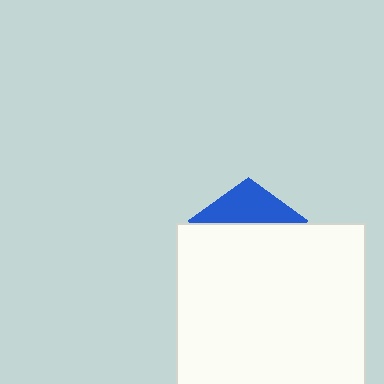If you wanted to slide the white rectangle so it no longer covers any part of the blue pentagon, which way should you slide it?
Slide it down — that is the most direct way to separate the two shapes.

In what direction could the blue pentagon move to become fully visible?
The blue pentagon could move up. That would shift it out from behind the white rectangle entirely.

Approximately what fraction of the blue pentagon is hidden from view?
Roughly 69% of the blue pentagon is hidden behind the white rectangle.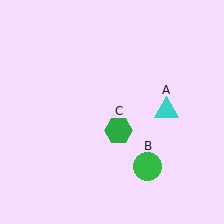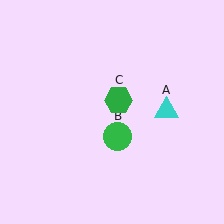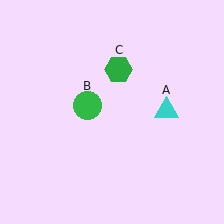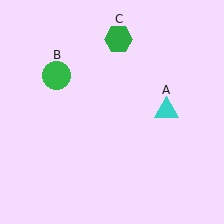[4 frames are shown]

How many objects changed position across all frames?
2 objects changed position: green circle (object B), green hexagon (object C).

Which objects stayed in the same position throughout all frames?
Cyan triangle (object A) remained stationary.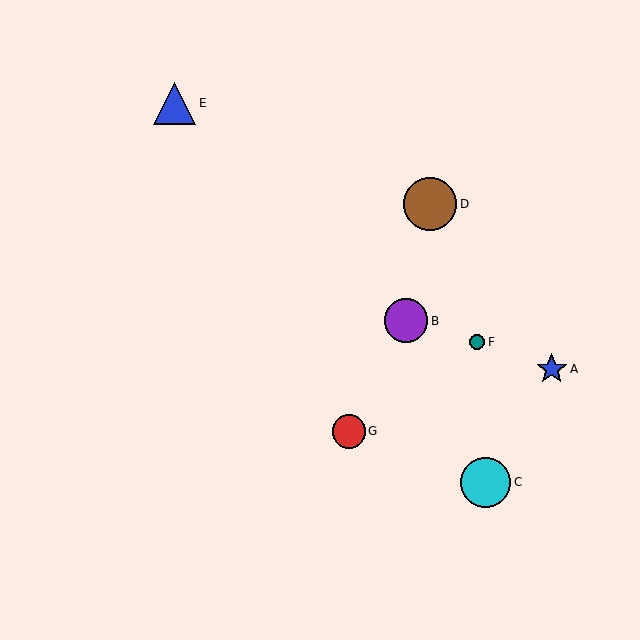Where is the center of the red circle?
The center of the red circle is at (349, 431).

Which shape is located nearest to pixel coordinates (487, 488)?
The cyan circle (labeled C) at (486, 482) is nearest to that location.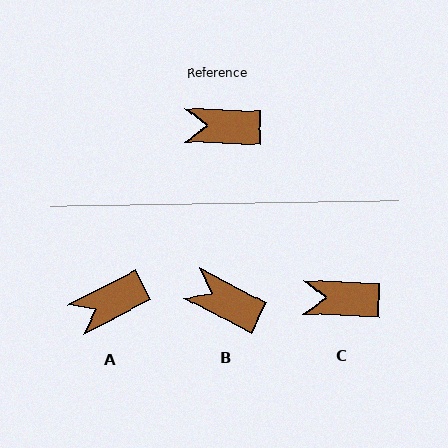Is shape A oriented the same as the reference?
No, it is off by about 29 degrees.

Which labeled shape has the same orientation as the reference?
C.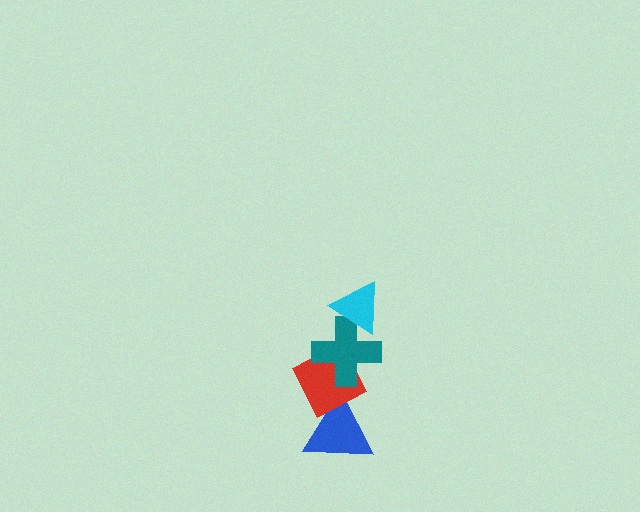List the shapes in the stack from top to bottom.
From top to bottom: the cyan triangle, the teal cross, the red diamond, the blue triangle.